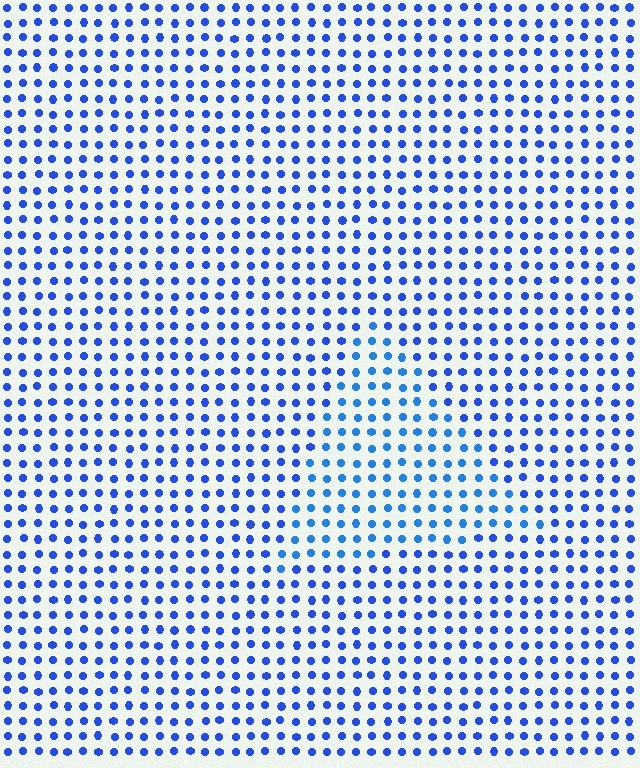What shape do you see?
I see a triangle.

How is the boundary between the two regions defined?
The boundary is defined purely by a slight shift in hue (about 17 degrees). Spacing, size, and orientation are identical on both sides.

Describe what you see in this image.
The image is filled with small blue elements in a uniform arrangement. A triangle-shaped region is visible where the elements are tinted to a slightly different hue, forming a subtle color boundary.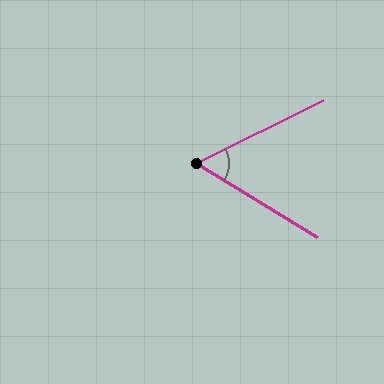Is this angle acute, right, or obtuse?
It is acute.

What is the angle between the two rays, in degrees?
Approximately 58 degrees.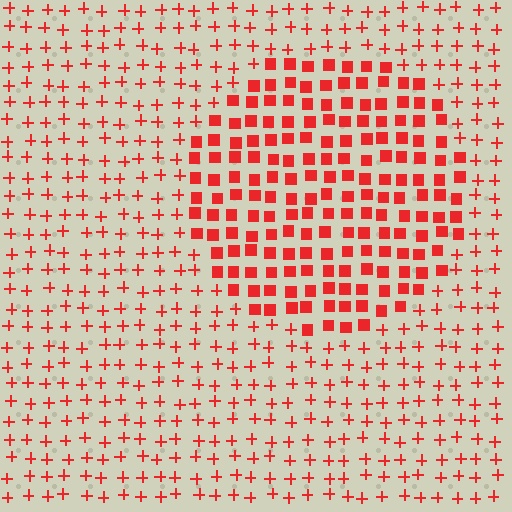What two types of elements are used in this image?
The image uses squares inside the circle region and plus signs outside it.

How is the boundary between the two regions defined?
The boundary is defined by a change in element shape: squares inside vs. plus signs outside. All elements share the same color and spacing.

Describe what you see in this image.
The image is filled with small red elements arranged in a uniform grid. A circle-shaped region contains squares, while the surrounding area contains plus signs. The boundary is defined purely by the change in element shape.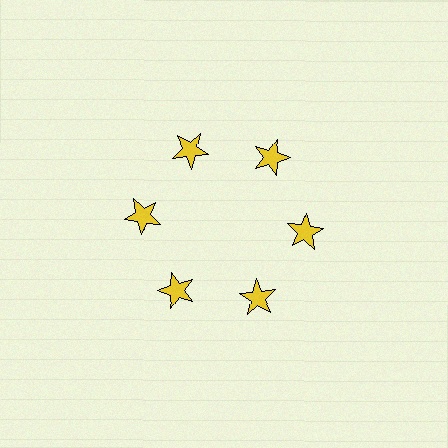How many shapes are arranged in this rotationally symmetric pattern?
There are 6 shapes, arranged in 6 groups of 1.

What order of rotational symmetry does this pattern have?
This pattern has 6-fold rotational symmetry.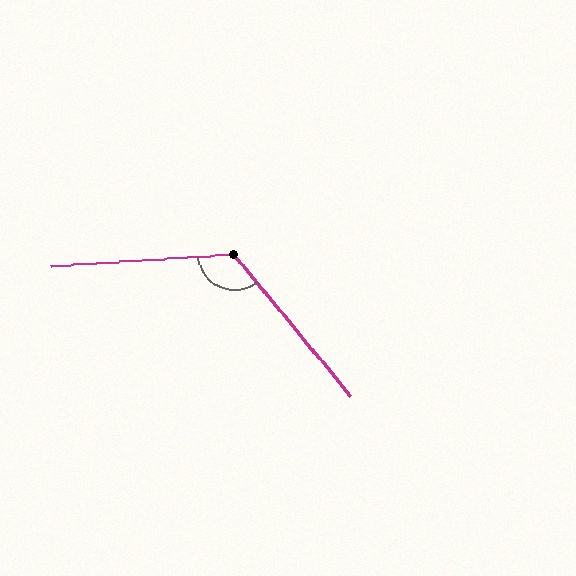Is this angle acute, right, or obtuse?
It is obtuse.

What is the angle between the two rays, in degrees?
Approximately 126 degrees.